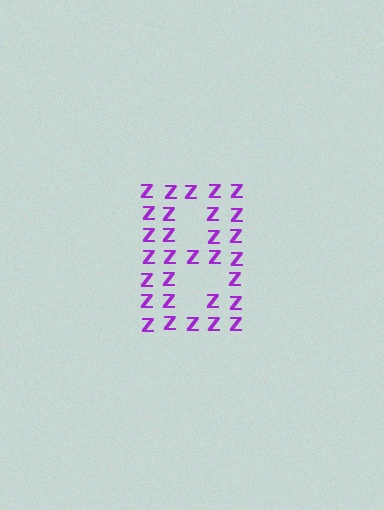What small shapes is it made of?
It is made of small letter Z's.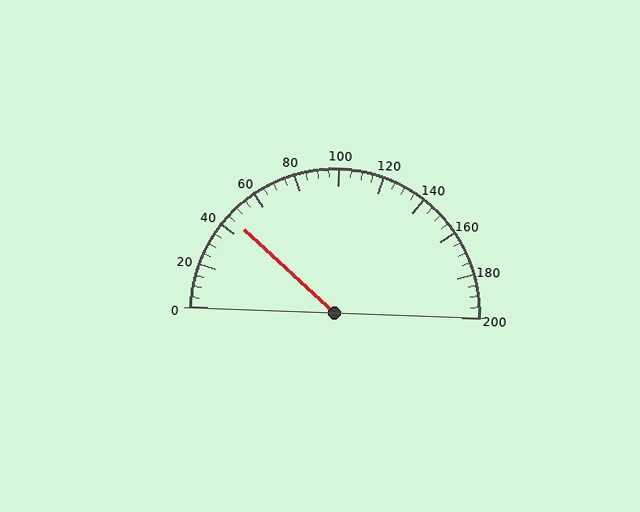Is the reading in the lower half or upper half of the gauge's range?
The reading is in the lower half of the range (0 to 200).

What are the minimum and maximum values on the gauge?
The gauge ranges from 0 to 200.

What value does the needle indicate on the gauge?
The needle indicates approximately 45.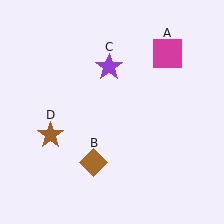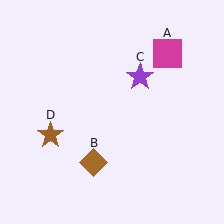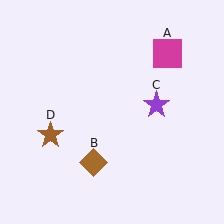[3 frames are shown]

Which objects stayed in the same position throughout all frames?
Magenta square (object A) and brown diamond (object B) and brown star (object D) remained stationary.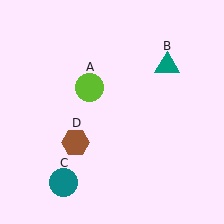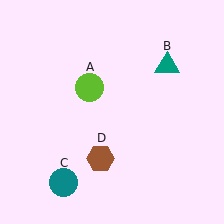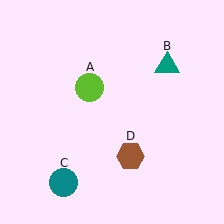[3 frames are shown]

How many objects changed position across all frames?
1 object changed position: brown hexagon (object D).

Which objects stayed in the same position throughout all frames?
Lime circle (object A) and teal triangle (object B) and teal circle (object C) remained stationary.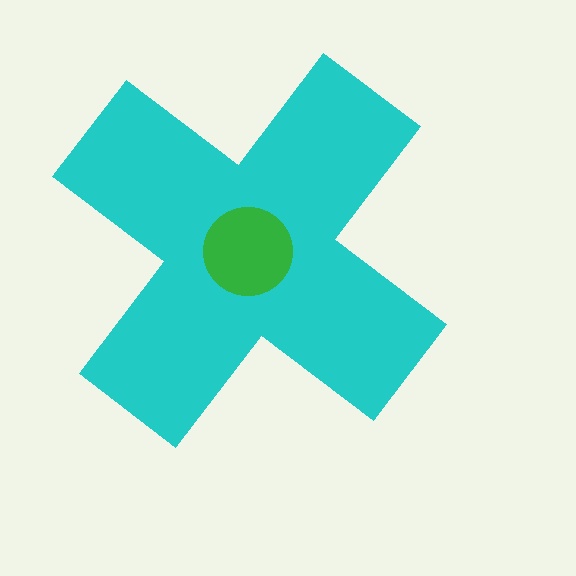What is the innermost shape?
The green circle.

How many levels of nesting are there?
2.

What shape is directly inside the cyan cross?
The green circle.